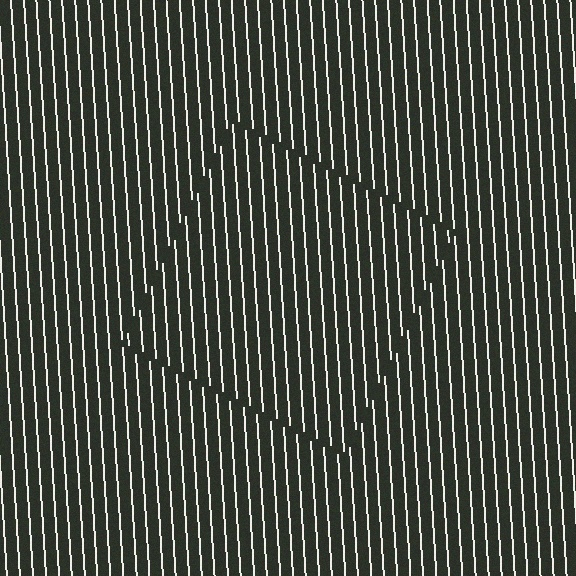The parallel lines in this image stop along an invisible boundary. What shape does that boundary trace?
An illusory square. The interior of the shape contains the same grating, shifted by half a period — the contour is defined by the phase discontinuity where line-ends from the inner and outer gratings abut.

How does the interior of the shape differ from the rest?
The interior of the shape contains the same grating, shifted by half a period — the contour is defined by the phase discontinuity where line-ends from the inner and outer gratings abut.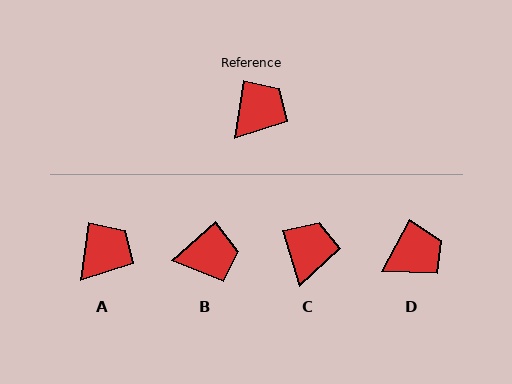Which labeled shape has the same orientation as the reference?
A.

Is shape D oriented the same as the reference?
No, it is off by about 20 degrees.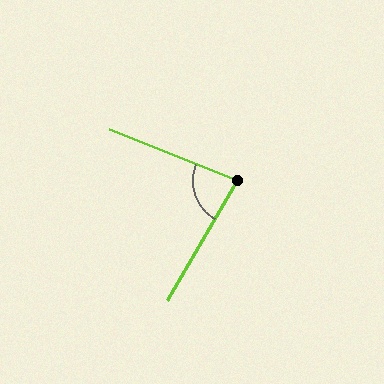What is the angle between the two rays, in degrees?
Approximately 82 degrees.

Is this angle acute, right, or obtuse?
It is acute.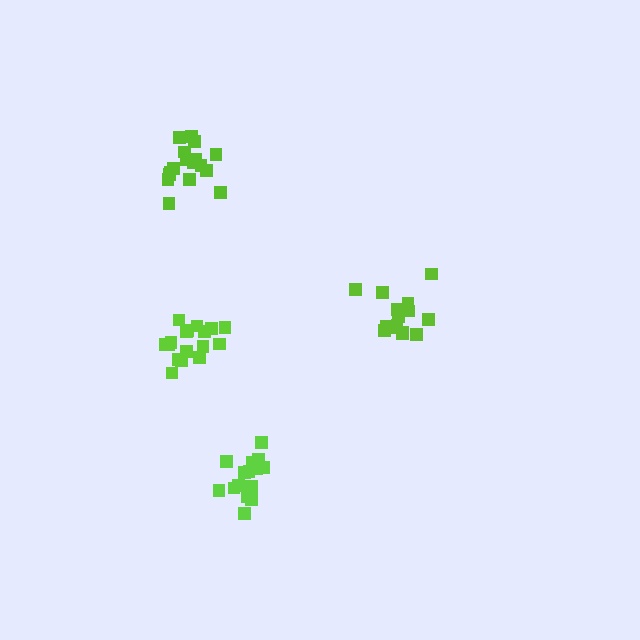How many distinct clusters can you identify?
There are 4 distinct clusters.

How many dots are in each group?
Group 1: 17 dots, Group 2: 16 dots, Group 3: 16 dots, Group 4: 17 dots (66 total).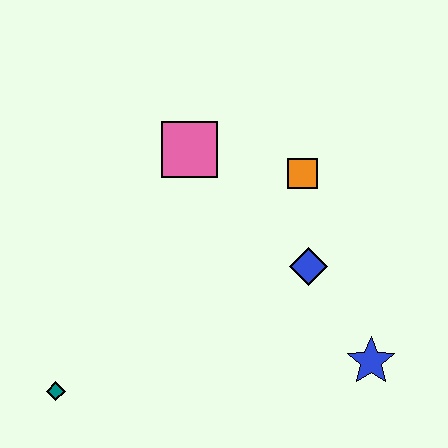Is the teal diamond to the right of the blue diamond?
No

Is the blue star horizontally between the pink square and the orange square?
No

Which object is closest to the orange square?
The blue diamond is closest to the orange square.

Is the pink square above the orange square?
Yes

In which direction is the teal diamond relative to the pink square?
The teal diamond is below the pink square.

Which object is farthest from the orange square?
The teal diamond is farthest from the orange square.